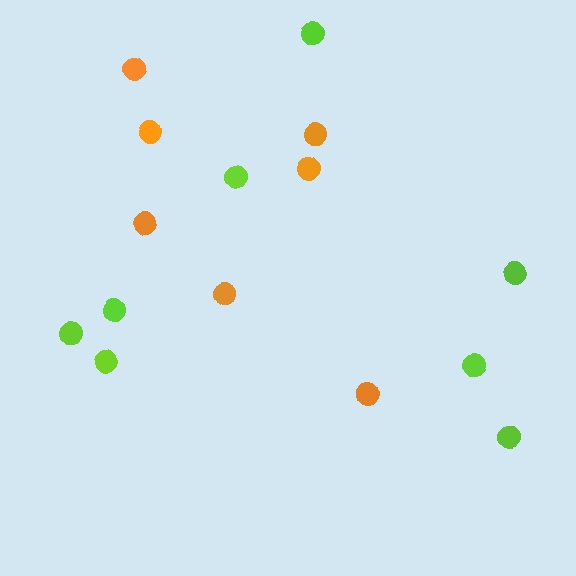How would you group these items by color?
There are 2 groups: one group of orange circles (7) and one group of lime circles (8).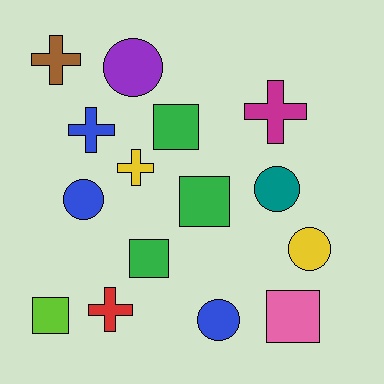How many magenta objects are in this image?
There is 1 magenta object.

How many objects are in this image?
There are 15 objects.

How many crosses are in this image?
There are 5 crosses.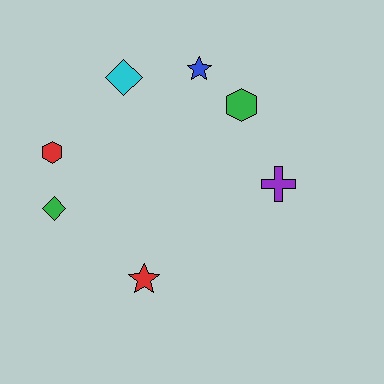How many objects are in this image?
There are 7 objects.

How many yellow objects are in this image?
There are no yellow objects.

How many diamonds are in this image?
There are 2 diamonds.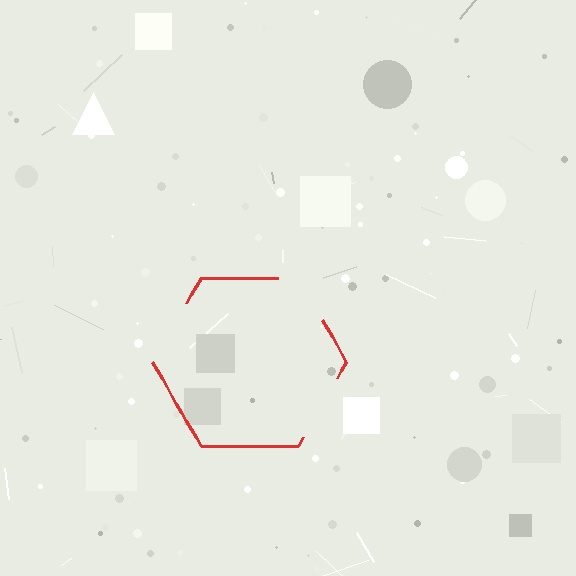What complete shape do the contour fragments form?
The contour fragments form a hexagon.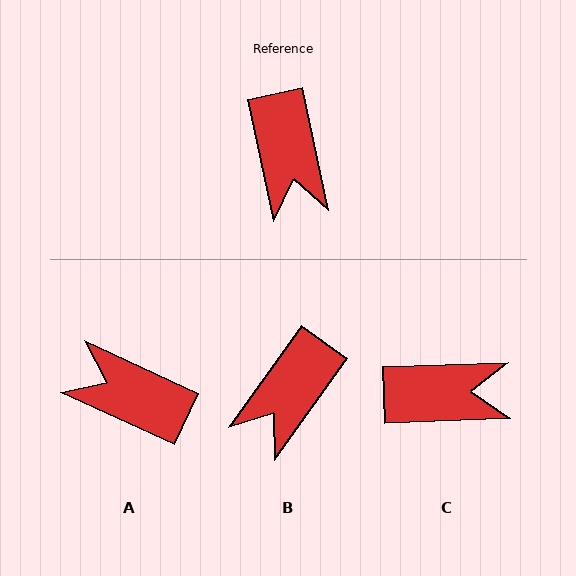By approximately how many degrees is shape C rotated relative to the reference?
Approximately 80 degrees counter-clockwise.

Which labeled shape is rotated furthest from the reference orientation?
A, about 126 degrees away.